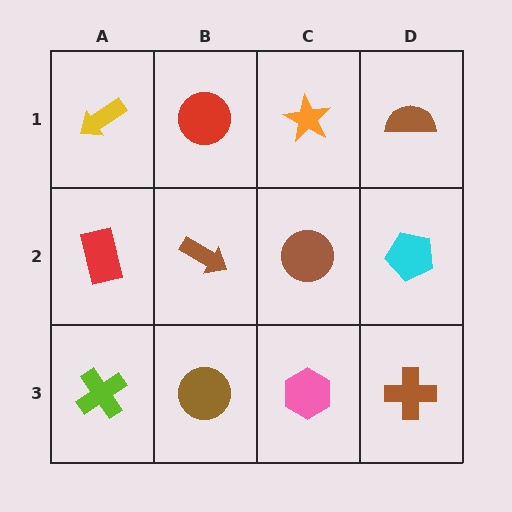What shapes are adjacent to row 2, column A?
A yellow arrow (row 1, column A), a lime cross (row 3, column A), a brown arrow (row 2, column B).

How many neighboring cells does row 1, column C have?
3.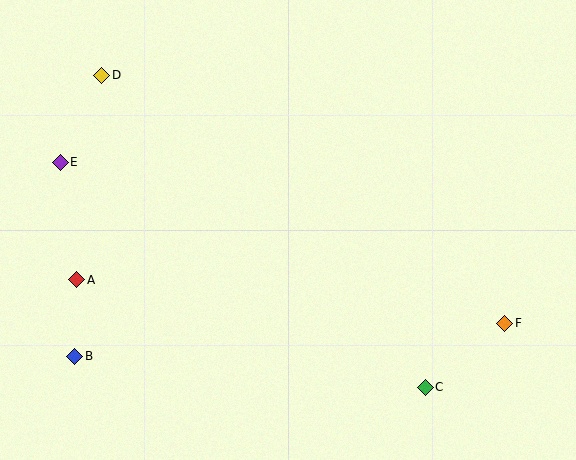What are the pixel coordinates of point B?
Point B is at (75, 356).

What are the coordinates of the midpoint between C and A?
The midpoint between C and A is at (251, 333).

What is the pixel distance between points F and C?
The distance between F and C is 102 pixels.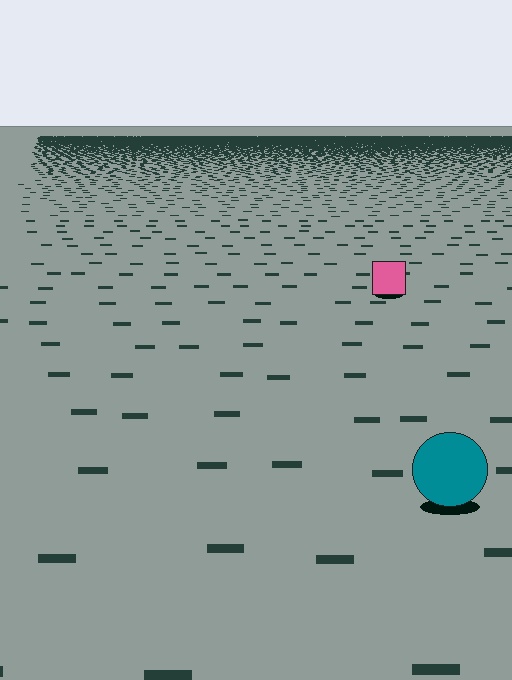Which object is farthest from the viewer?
The pink square is farthest from the viewer. It appears smaller and the ground texture around it is denser.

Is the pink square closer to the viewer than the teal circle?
No. The teal circle is closer — you can tell from the texture gradient: the ground texture is coarser near it.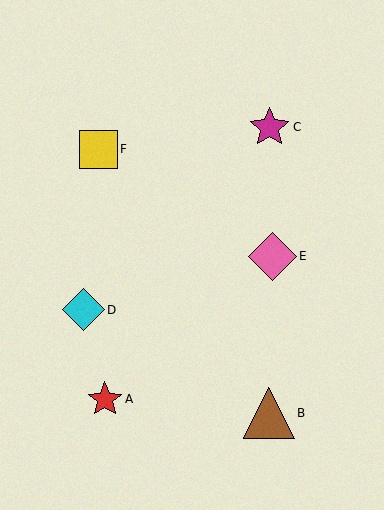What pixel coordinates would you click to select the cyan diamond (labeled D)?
Click at (84, 310) to select the cyan diamond D.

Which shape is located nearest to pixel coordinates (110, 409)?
The red star (labeled A) at (105, 399) is nearest to that location.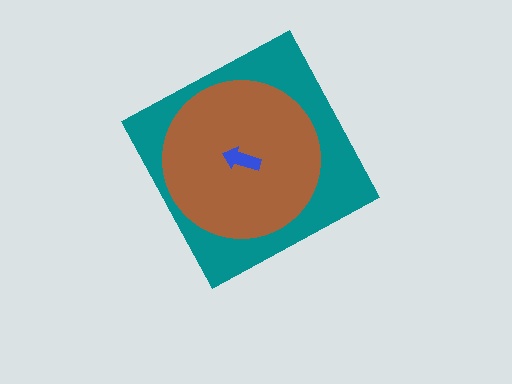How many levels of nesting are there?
3.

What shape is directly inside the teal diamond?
The brown circle.